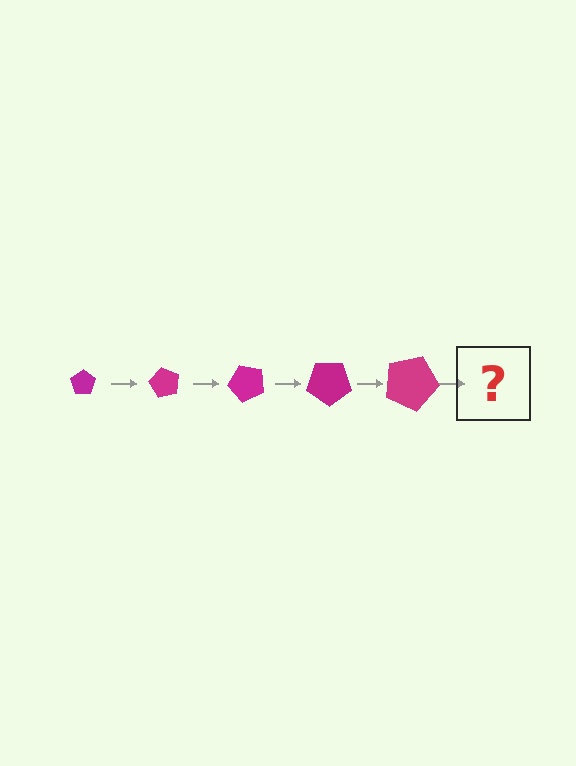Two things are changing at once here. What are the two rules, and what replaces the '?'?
The two rules are that the pentagon grows larger each step and it rotates 60 degrees each step. The '?' should be a pentagon, larger than the previous one and rotated 300 degrees from the start.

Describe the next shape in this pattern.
It should be a pentagon, larger than the previous one and rotated 300 degrees from the start.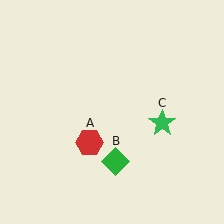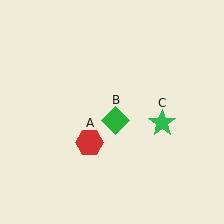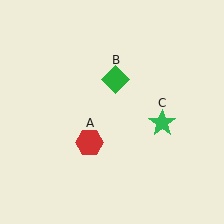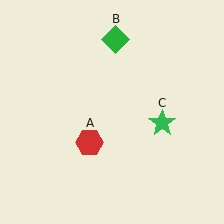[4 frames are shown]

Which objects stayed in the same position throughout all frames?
Red hexagon (object A) and green star (object C) remained stationary.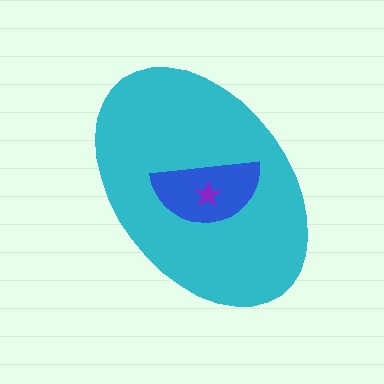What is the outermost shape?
The cyan ellipse.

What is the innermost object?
The purple star.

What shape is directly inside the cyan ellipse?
The blue semicircle.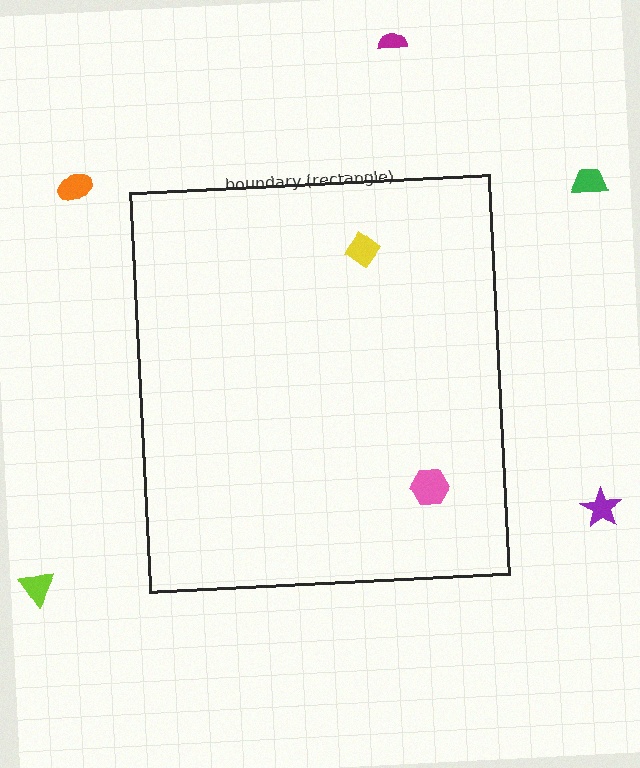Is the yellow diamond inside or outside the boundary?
Inside.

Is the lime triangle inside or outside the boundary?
Outside.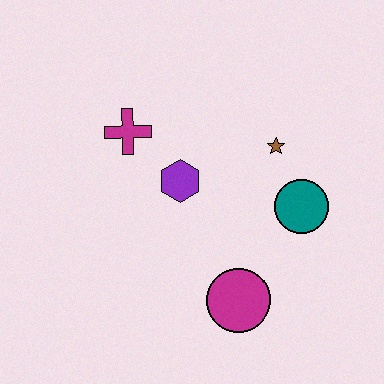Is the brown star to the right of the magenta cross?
Yes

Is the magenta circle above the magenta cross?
No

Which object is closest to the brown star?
The teal circle is closest to the brown star.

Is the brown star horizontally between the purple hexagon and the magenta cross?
No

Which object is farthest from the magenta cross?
The magenta circle is farthest from the magenta cross.